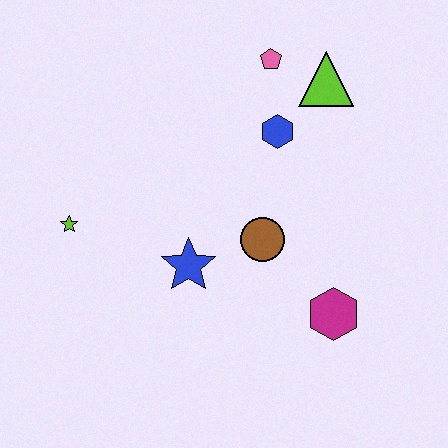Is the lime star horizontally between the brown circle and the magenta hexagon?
No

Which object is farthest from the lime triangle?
The lime star is farthest from the lime triangle.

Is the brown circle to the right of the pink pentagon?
No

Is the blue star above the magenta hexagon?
Yes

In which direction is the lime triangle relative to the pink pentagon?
The lime triangle is to the right of the pink pentagon.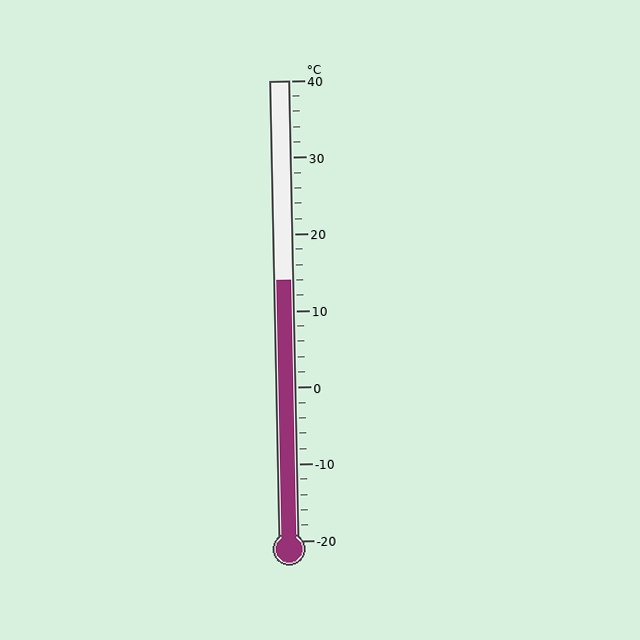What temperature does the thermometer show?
The thermometer shows approximately 14°C.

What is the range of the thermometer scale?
The thermometer scale ranges from -20°C to 40°C.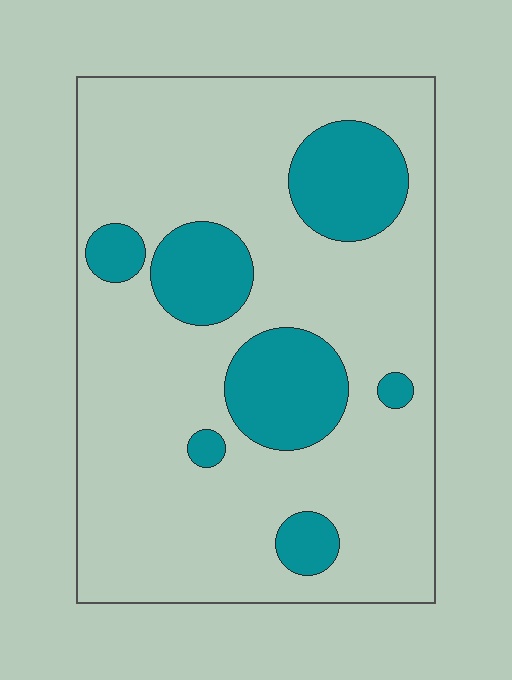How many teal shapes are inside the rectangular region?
7.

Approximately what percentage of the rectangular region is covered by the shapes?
Approximately 20%.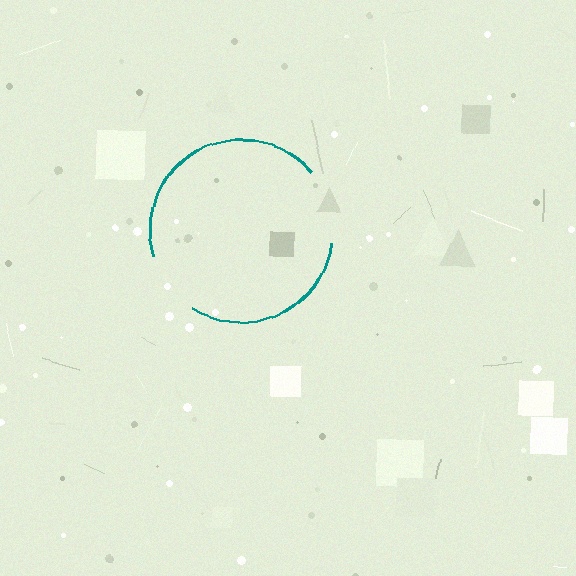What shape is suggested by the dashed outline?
The dashed outline suggests a circle.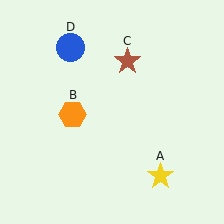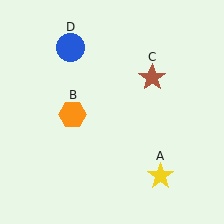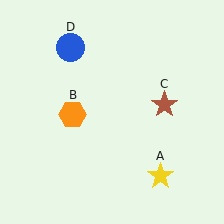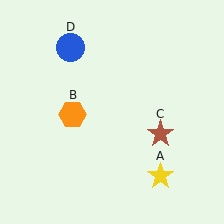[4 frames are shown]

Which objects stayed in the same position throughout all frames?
Yellow star (object A) and orange hexagon (object B) and blue circle (object D) remained stationary.